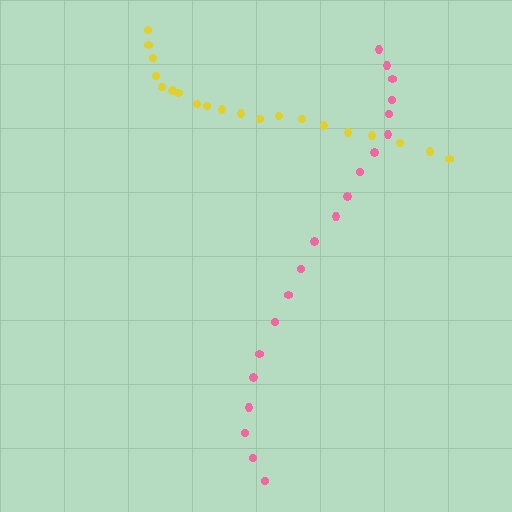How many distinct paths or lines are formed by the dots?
There are 2 distinct paths.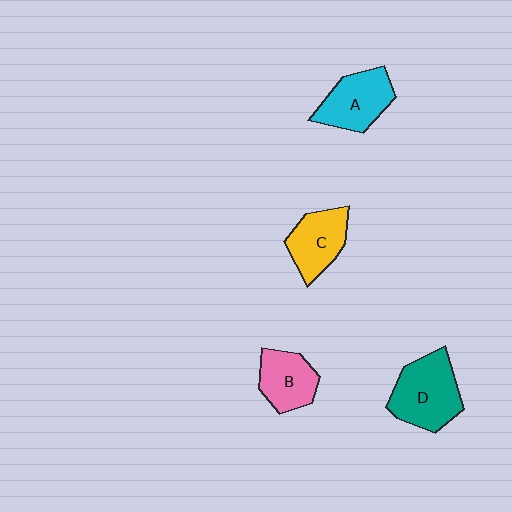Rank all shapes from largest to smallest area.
From largest to smallest: D (teal), A (cyan), C (yellow), B (pink).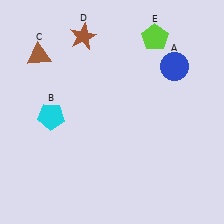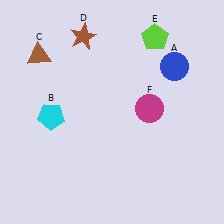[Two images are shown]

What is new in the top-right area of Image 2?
A magenta circle (F) was added in the top-right area of Image 2.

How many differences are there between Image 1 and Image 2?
There is 1 difference between the two images.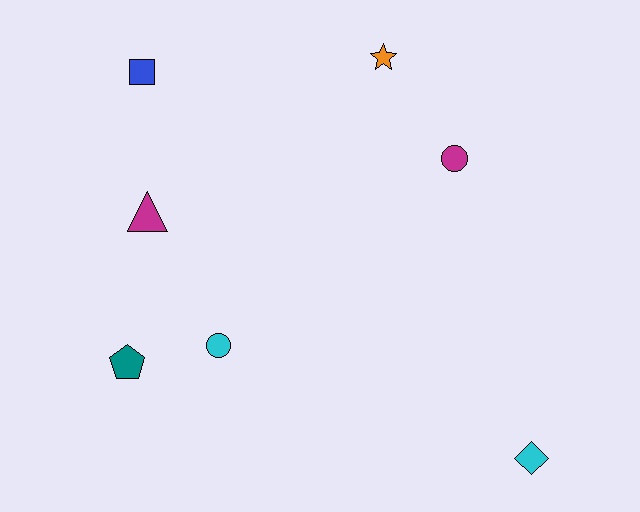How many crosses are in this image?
There are no crosses.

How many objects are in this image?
There are 7 objects.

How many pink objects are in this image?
There are no pink objects.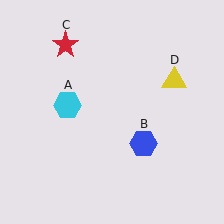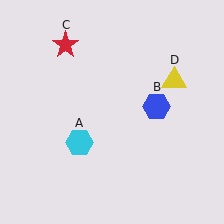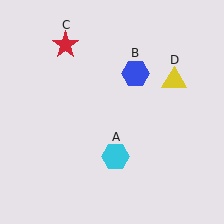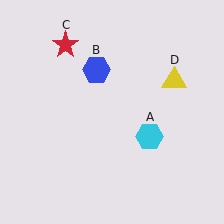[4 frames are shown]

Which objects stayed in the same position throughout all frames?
Red star (object C) and yellow triangle (object D) remained stationary.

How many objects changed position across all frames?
2 objects changed position: cyan hexagon (object A), blue hexagon (object B).